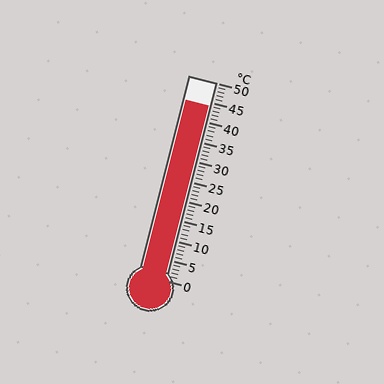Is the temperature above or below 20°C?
The temperature is above 20°C.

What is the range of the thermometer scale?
The thermometer scale ranges from 0°C to 50°C.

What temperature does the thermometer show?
The thermometer shows approximately 44°C.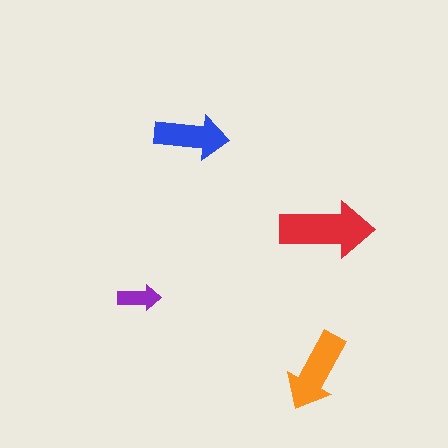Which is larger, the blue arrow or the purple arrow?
The blue one.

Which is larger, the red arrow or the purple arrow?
The red one.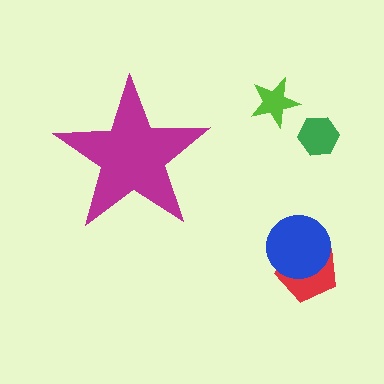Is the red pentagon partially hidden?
No, the red pentagon is fully visible.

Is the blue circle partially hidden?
No, the blue circle is fully visible.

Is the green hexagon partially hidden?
No, the green hexagon is fully visible.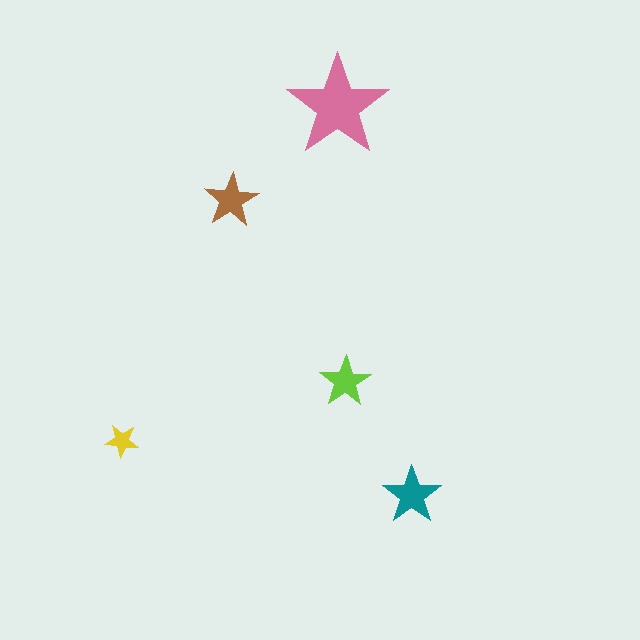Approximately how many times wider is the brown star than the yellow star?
About 1.5 times wider.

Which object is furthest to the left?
The yellow star is leftmost.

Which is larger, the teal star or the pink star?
The pink one.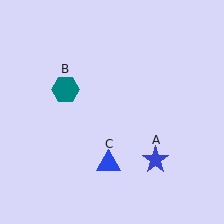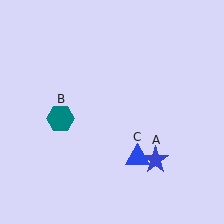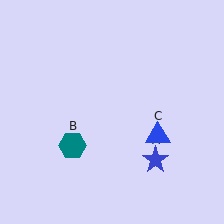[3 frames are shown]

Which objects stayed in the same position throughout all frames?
Blue star (object A) remained stationary.